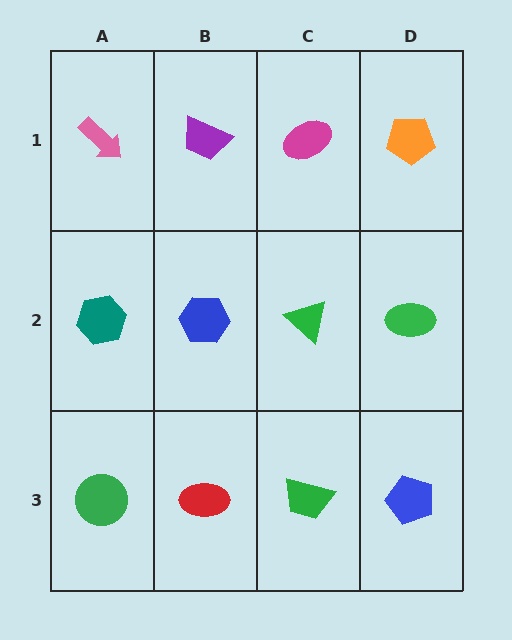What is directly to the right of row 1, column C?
An orange pentagon.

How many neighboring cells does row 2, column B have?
4.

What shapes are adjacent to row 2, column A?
A pink arrow (row 1, column A), a green circle (row 3, column A), a blue hexagon (row 2, column B).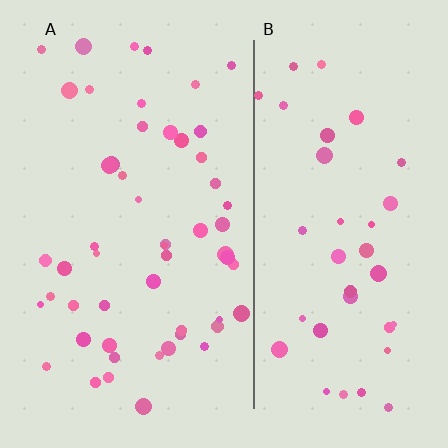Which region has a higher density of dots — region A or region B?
A (the left).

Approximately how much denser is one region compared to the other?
Approximately 1.4× — region A over region B.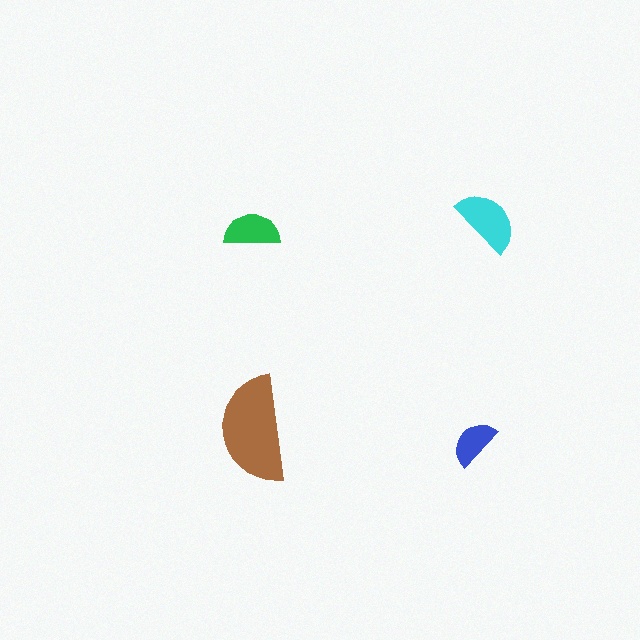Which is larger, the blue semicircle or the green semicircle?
The green one.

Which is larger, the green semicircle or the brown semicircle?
The brown one.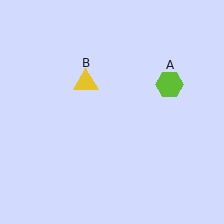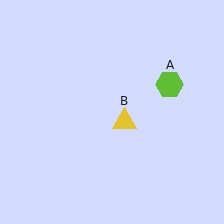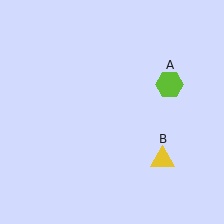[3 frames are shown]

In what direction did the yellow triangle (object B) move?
The yellow triangle (object B) moved down and to the right.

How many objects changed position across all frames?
1 object changed position: yellow triangle (object B).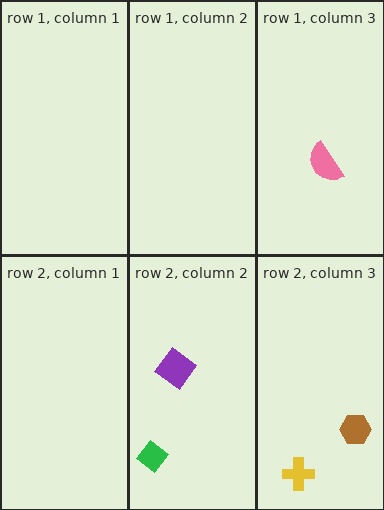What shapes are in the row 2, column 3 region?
The brown hexagon, the yellow cross.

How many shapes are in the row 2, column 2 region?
2.